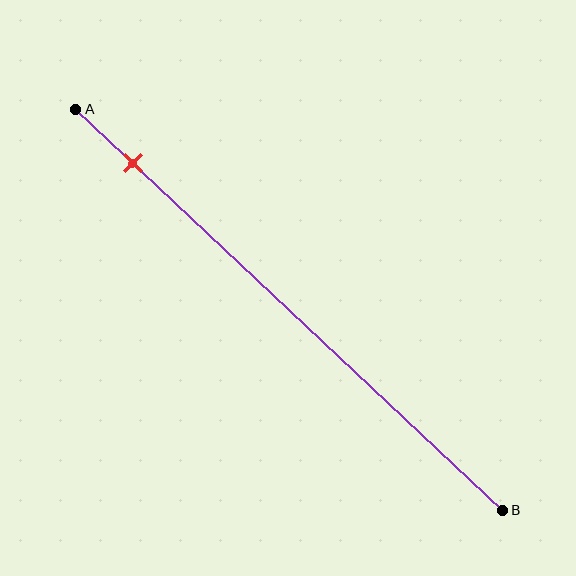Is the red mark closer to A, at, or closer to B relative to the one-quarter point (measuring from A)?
The red mark is closer to point A than the one-quarter point of segment AB.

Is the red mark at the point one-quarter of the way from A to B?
No, the mark is at about 15% from A, not at the 25% one-quarter point.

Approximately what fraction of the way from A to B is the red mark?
The red mark is approximately 15% of the way from A to B.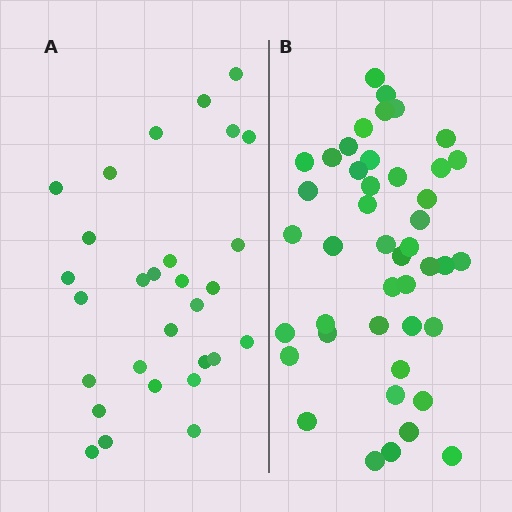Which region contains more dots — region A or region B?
Region B (the right region) has more dots.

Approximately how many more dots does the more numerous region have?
Region B has approximately 15 more dots than region A.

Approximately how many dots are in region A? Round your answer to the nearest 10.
About 30 dots. (The exact count is 29, which rounds to 30.)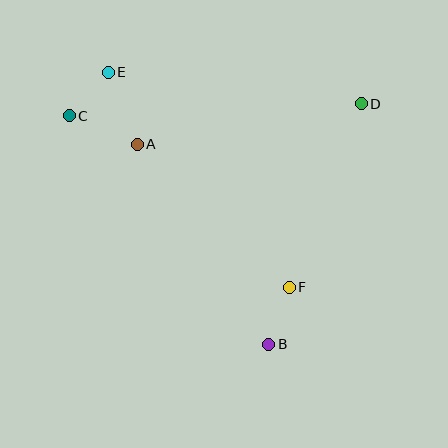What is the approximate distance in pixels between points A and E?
The distance between A and E is approximately 78 pixels.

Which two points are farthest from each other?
Points B and E are farthest from each other.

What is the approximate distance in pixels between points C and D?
The distance between C and D is approximately 292 pixels.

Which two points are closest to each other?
Points C and E are closest to each other.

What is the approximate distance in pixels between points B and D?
The distance between B and D is approximately 258 pixels.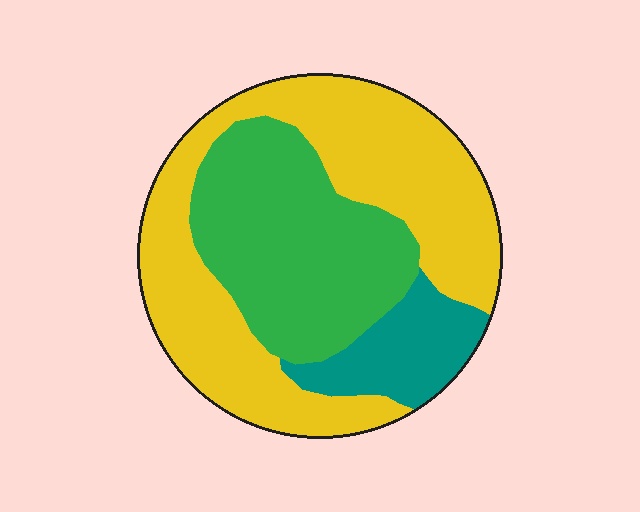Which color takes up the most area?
Yellow, at roughly 50%.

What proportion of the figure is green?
Green takes up between a third and a half of the figure.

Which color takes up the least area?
Teal, at roughly 15%.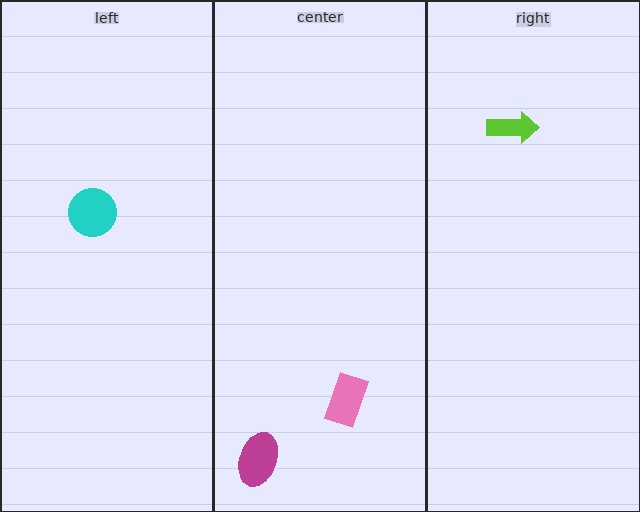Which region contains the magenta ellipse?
The center region.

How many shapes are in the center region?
2.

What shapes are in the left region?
The cyan circle.